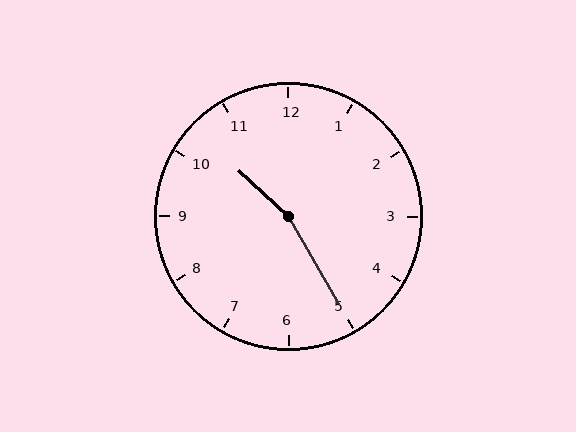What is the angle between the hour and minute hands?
Approximately 162 degrees.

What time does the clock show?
10:25.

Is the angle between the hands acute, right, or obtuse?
It is obtuse.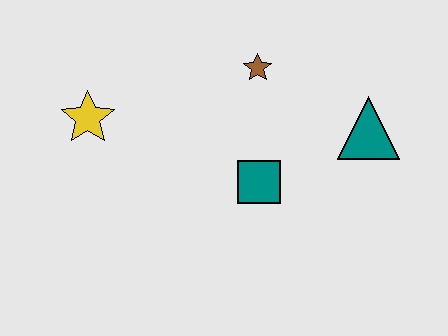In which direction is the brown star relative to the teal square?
The brown star is above the teal square.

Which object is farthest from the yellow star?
The teal triangle is farthest from the yellow star.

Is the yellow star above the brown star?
No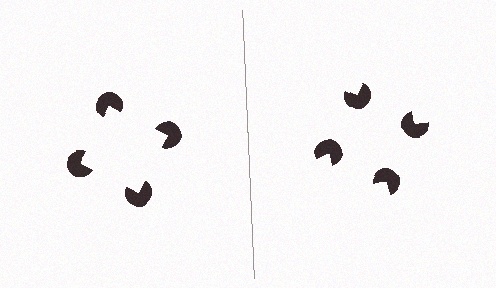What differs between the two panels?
The pac-man discs are positioned identically on both sides; only the wedge orientations differ. On the left they align to a square; on the right they are misaligned.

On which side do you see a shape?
An illusory square appears on the left side. On the right side the wedge cuts are rotated, so no coherent shape forms.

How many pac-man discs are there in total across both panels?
8 — 4 on each side.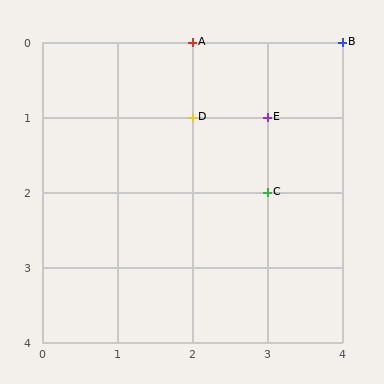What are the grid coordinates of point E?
Point E is at grid coordinates (3, 1).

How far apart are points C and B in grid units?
Points C and B are 1 column and 2 rows apart (about 2.2 grid units diagonally).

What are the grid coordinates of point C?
Point C is at grid coordinates (3, 2).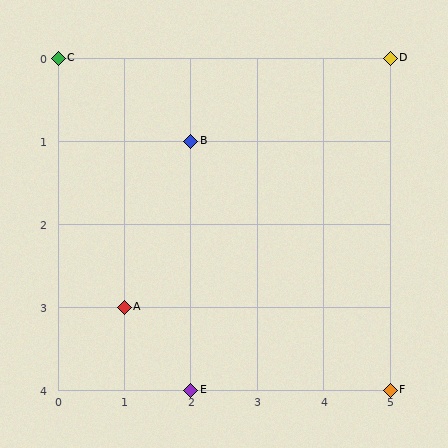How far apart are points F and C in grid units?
Points F and C are 5 columns and 4 rows apart (about 6.4 grid units diagonally).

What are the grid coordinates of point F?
Point F is at grid coordinates (5, 4).